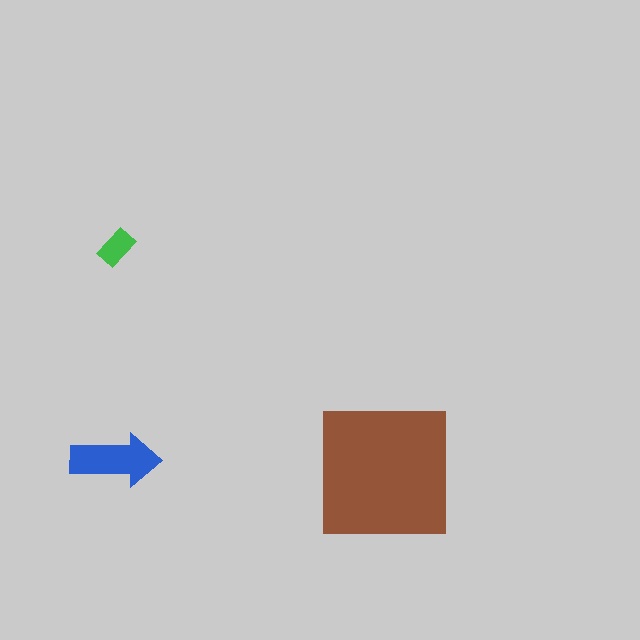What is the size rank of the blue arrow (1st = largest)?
2nd.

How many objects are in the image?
There are 3 objects in the image.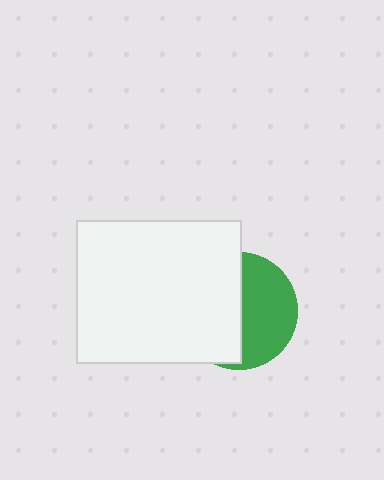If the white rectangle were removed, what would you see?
You would see the complete green circle.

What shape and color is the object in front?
The object in front is a white rectangle.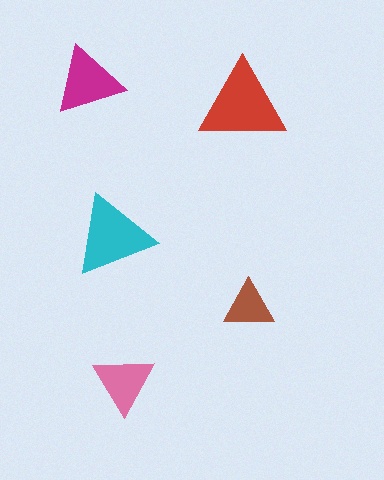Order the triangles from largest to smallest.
the red one, the cyan one, the magenta one, the pink one, the brown one.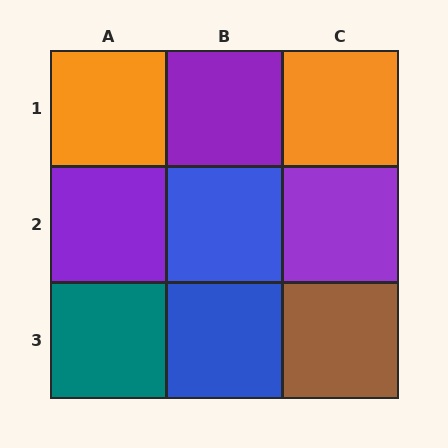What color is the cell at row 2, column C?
Purple.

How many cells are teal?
1 cell is teal.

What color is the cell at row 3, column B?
Blue.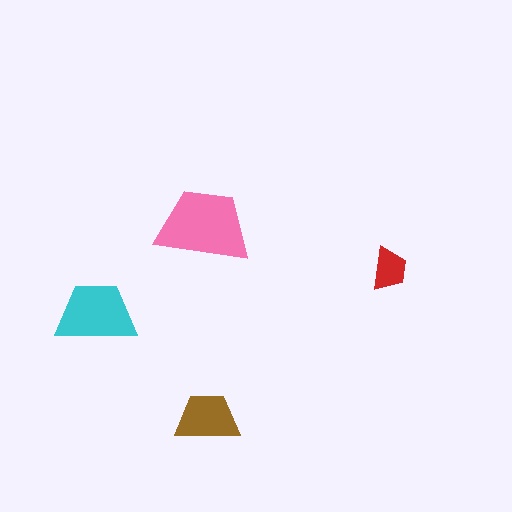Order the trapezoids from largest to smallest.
the pink one, the cyan one, the brown one, the red one.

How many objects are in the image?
There are 4 objects in the image.